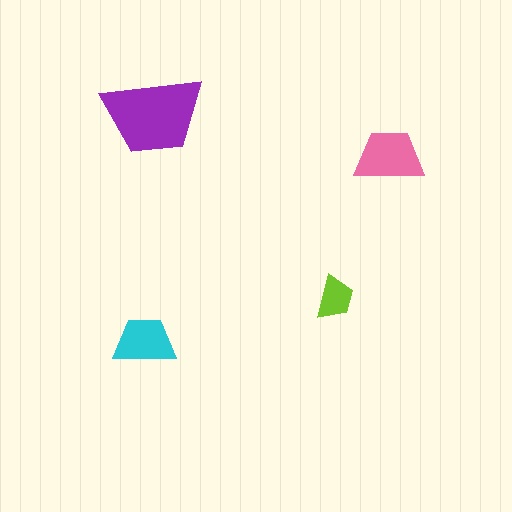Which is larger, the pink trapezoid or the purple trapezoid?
The purple one.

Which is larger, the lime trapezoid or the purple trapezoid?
The purple one.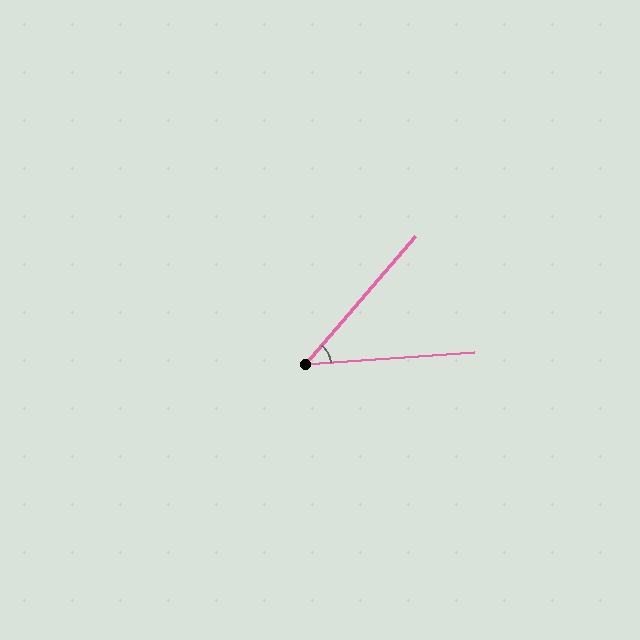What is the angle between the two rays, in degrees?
Approximately 45 degrees.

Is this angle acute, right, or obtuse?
It is acute.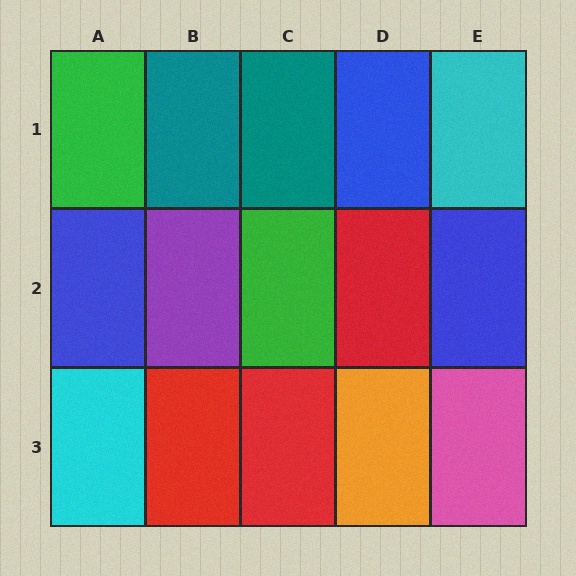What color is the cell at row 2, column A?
Blue.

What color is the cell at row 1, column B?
Teal.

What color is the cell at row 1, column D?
Blue.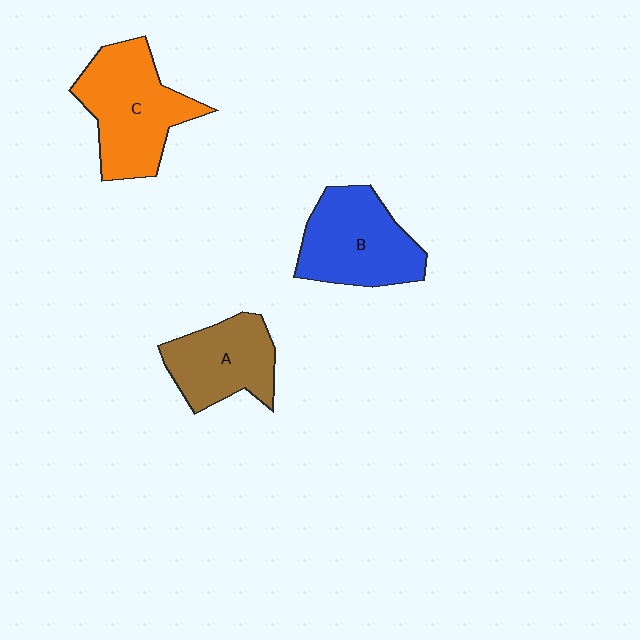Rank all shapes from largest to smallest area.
From largest to smallest: C (orange), B (blue), A (brown).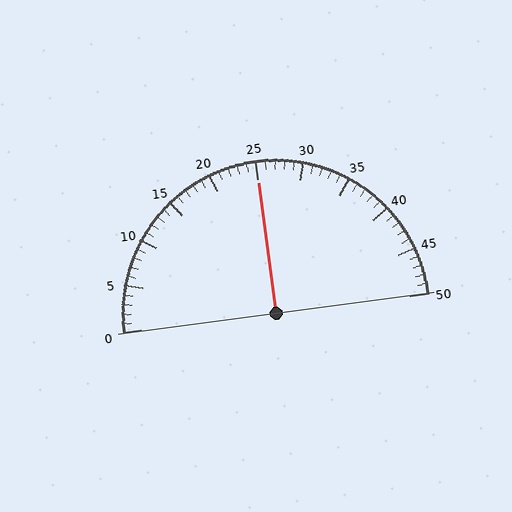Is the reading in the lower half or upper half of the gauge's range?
The reading is in the upper half of the range (0 to 50).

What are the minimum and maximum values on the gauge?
The gauge ranges from 0 to 50.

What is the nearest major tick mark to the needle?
The nearest major tick mark is 25.